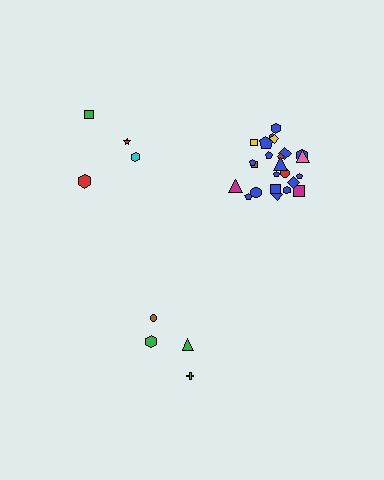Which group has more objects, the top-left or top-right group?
The top-right group.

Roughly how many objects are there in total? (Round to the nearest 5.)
Roughly 35 objects in total.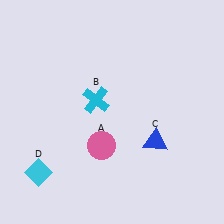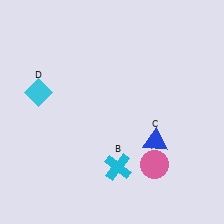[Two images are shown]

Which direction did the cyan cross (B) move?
The cyan cross (B) moved down.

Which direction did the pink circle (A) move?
The pink circle (A) moved right.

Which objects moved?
The objects that moved are: the pink circle (A), the cyan cross (B), the cyan diamond (D).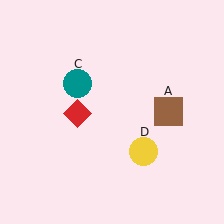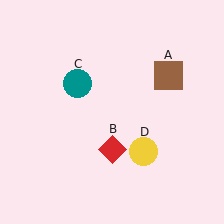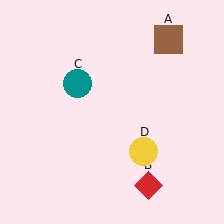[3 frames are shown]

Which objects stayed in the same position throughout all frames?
Teal circle (object C) and yellow circle (object D) remained stationary.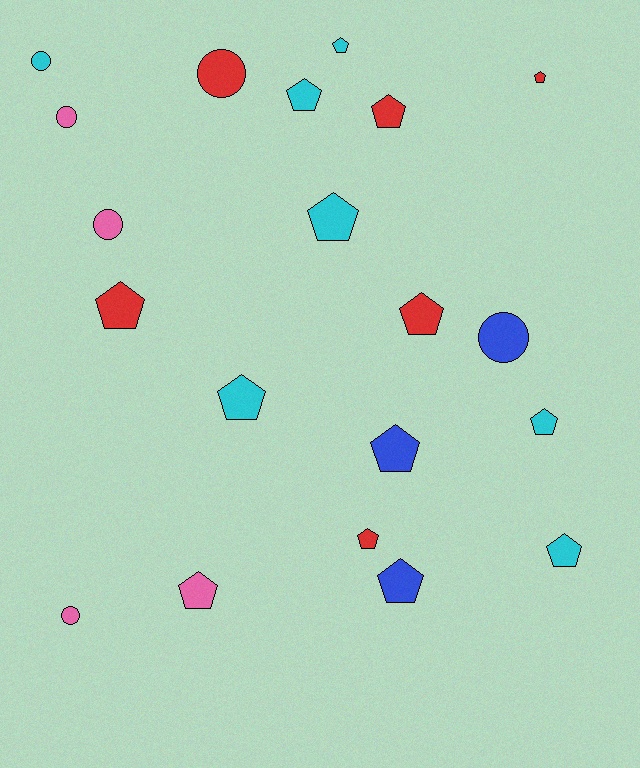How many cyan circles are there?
There is 1 cyan circle.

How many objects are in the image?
There are 20 objects.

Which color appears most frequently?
Cyan, with 7 objects.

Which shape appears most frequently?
Pentagon, with 14 objects.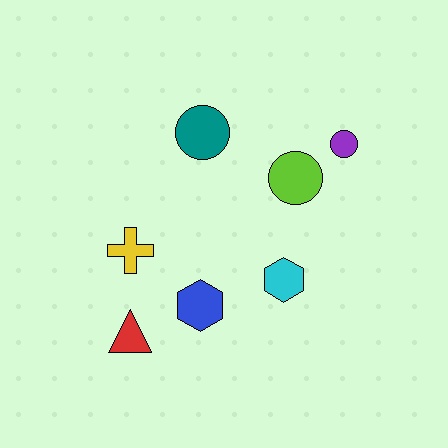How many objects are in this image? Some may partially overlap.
There are 7 objects.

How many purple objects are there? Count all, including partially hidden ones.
There is 1 purple object.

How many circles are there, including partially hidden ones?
There are 3 circles.